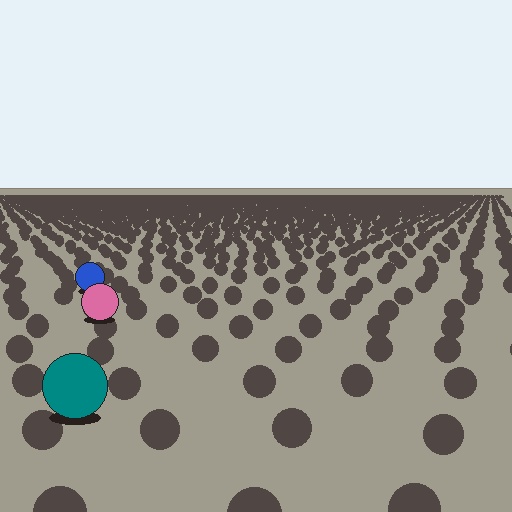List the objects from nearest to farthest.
From nearest to farthest: the teal circle, the pink circle, the blue circle.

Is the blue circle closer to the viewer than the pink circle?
No. The pink circle is closer — you can tell from the texture gradient: the ground texture is coarser near it.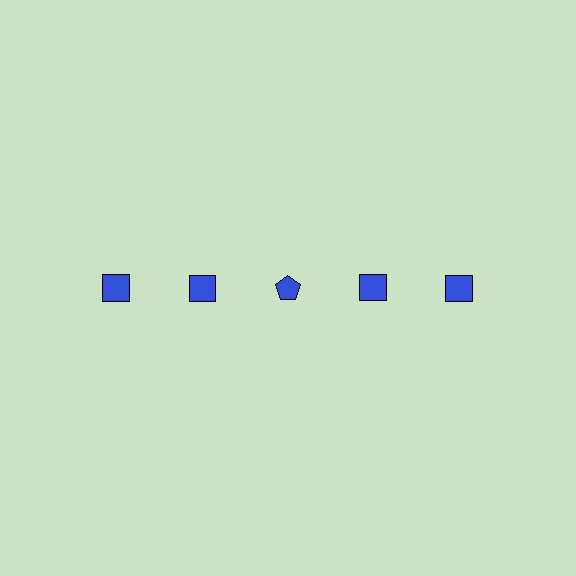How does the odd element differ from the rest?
It has a different shape: pentagon instead of square.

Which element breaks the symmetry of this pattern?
The blue pentagon in the top row, center column breaks the symmetry. All other shapes are blue squares.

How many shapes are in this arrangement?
There are 5 shapes arranged in a grid pattern.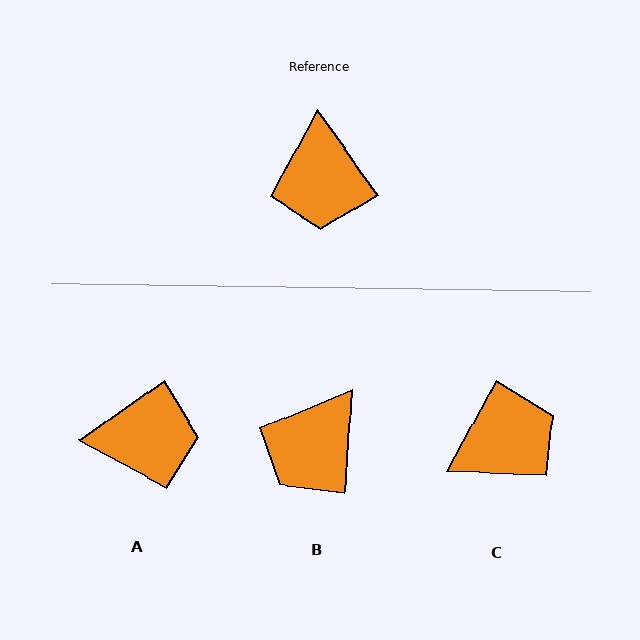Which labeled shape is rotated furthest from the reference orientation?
C, about 116 degrees away.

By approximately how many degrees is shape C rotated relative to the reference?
Approximately 116 degrees counter-clockwise.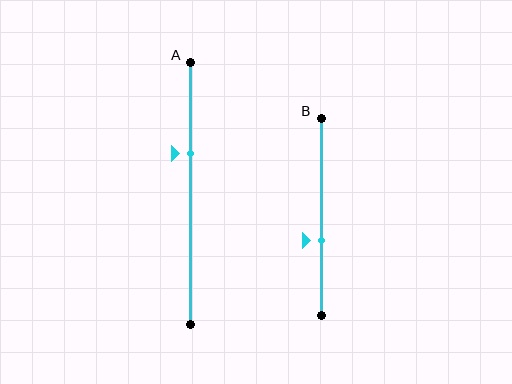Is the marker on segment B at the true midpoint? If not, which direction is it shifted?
No, the marker on segment B is shifted downward by about 12% of the segment length.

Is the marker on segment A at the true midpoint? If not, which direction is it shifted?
No, the marker on segment A is shifted upward by about 15% of the segment length.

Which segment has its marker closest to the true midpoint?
Segment B has its marker closest to the true midpoint.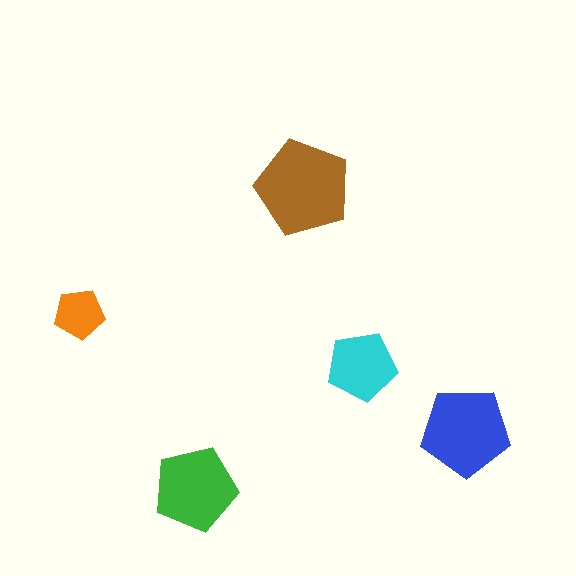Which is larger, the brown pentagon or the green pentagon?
The brown one.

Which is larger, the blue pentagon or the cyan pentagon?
The blue one.